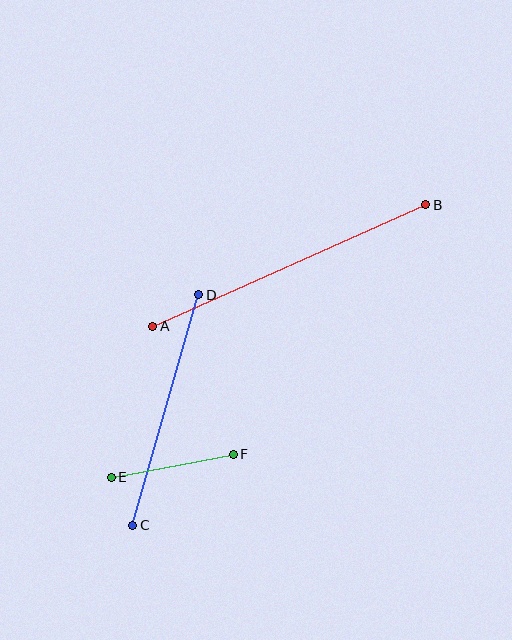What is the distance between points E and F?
The distance is approximately 124 pixels.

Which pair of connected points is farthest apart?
Points A and B are farthest apart.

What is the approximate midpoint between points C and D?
The midpoint is at approximately (166, 410) pixels.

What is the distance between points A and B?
The distance is approximately 298 pixels.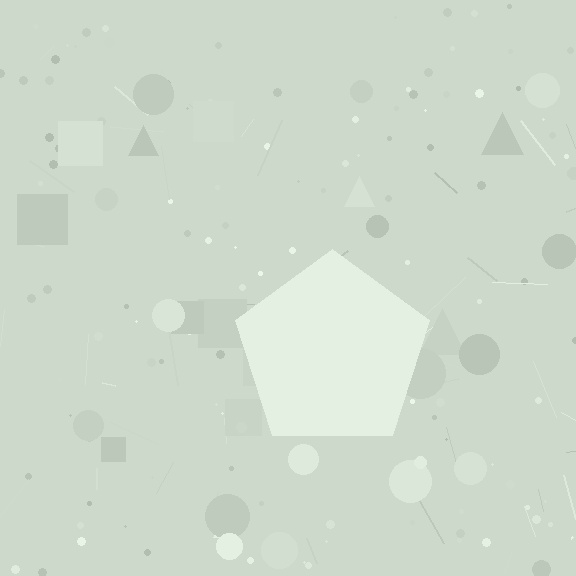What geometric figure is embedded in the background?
A pentagon is embedded in the background.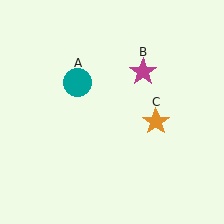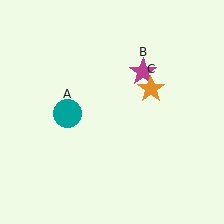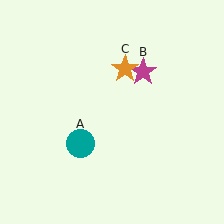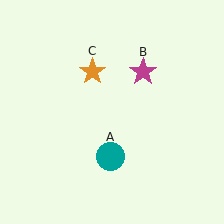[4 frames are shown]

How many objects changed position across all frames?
2 objects changed position: teal circle (object A), orange star (object C).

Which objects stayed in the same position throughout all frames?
Magenta star (object B) remained stationary.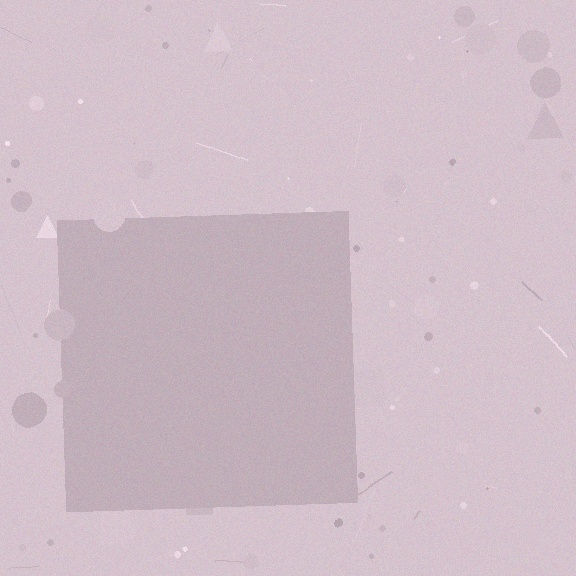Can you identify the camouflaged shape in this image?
The camouflaged shape is a square.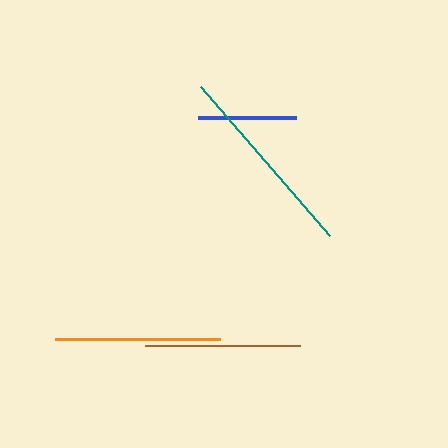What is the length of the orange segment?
The orange segment is approximately 165 pixels long.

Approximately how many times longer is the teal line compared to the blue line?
The teal line is approximately 2.0 times the length of the blue line.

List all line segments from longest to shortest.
From longest to shortest: teal, orange, brown, blue.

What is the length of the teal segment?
The teal segment is approximately 197 pixels long.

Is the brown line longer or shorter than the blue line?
The brown line is longer than the blue line.